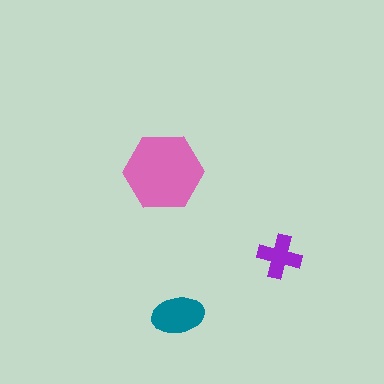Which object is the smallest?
The purple cross.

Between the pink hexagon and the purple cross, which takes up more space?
The pink hexagon.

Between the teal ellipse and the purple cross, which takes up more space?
The teal ellipse.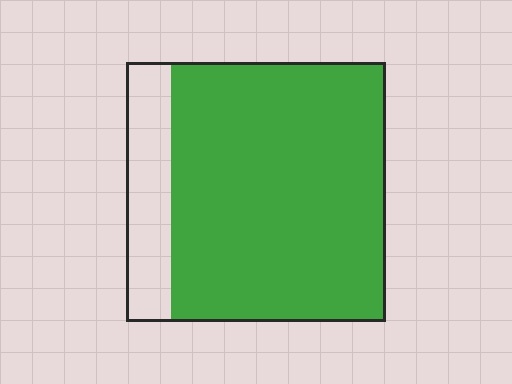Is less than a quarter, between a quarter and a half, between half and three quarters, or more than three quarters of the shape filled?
More than three quarters.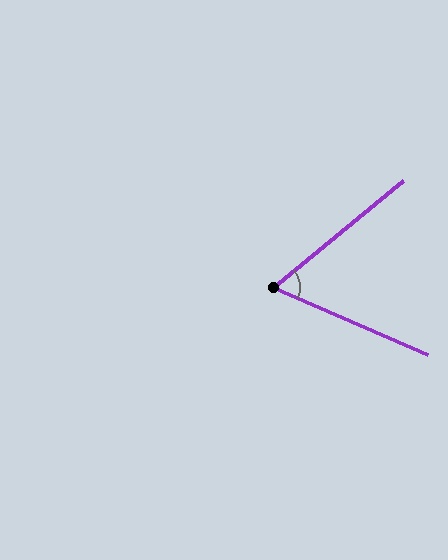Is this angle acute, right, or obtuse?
It is acute.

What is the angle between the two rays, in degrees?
Approximately 63 degrees.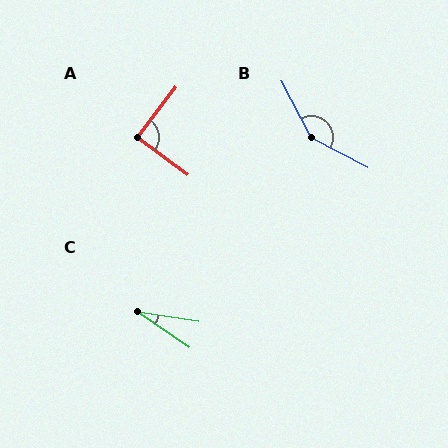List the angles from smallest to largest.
C (25°), A (89°), B (144°).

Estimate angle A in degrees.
Approximately 89 degrees.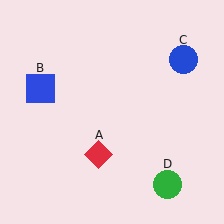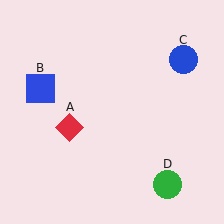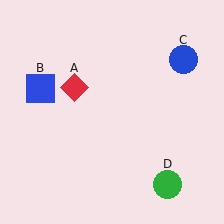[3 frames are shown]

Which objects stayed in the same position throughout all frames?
Blue square (object B) and blue circle (object C) and green circle (object D) remained stationary.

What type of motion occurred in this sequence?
The red diamond (object A) rotated clockwise around the center of the scene.